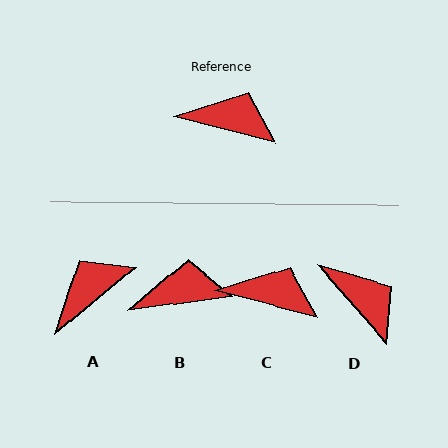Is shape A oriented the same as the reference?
No, it is off by about 55 degrees.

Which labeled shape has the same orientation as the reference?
C.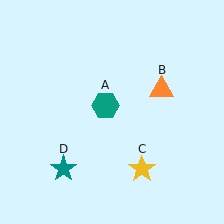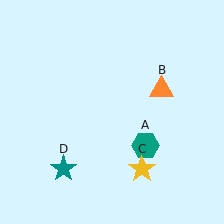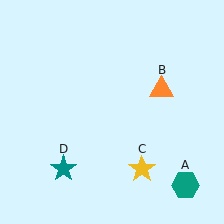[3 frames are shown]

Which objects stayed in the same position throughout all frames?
Orange triangle (object B) and yellow star (object C) and teal star (object D) remained stationary.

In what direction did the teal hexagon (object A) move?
The teal hexagon (object A) moved down and to the right.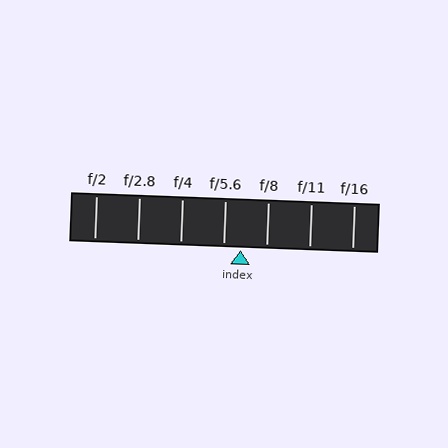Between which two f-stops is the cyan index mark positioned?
The index mark is between f/5.6 and f/8.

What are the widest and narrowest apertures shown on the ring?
The widest aperture shown is f/2 and the narrowest is f/16.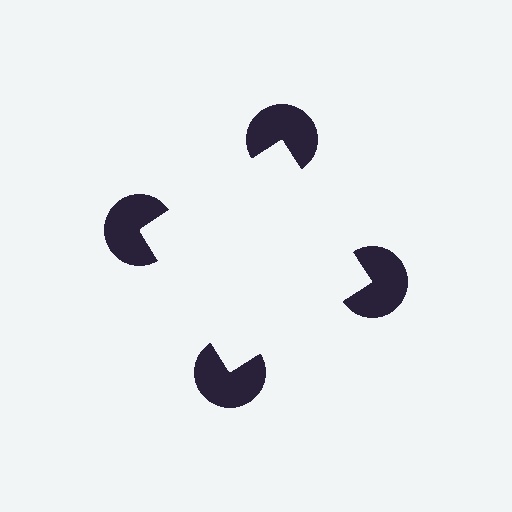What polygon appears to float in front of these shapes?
An illusory square — its edges are inferred from the aligned wedge cuts in the pac-man discs, not physically drawn.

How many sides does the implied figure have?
4 sides.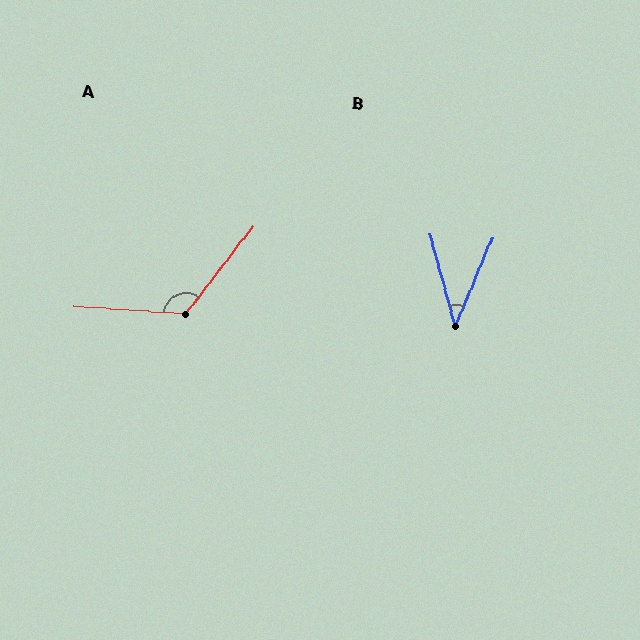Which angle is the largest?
A, at approximately 124 degrees.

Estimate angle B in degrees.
Approximately 38 degrees.